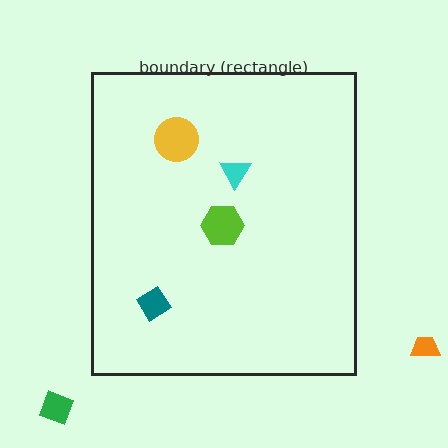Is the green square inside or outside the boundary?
Outside.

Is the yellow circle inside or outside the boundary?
Inside.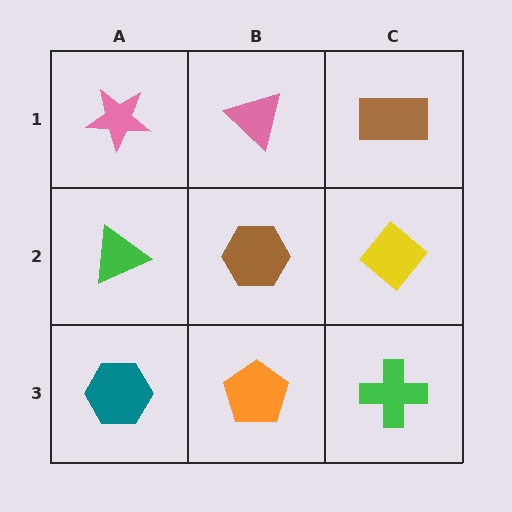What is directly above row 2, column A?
A pink star.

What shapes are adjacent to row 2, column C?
A brown rectangle (row 1, column C), a green cross (row 3, column C), a brown hexagon (row 2, column B).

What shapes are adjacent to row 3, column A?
A green triangle (row 2, column A), an orange pentagon (row 3, column B).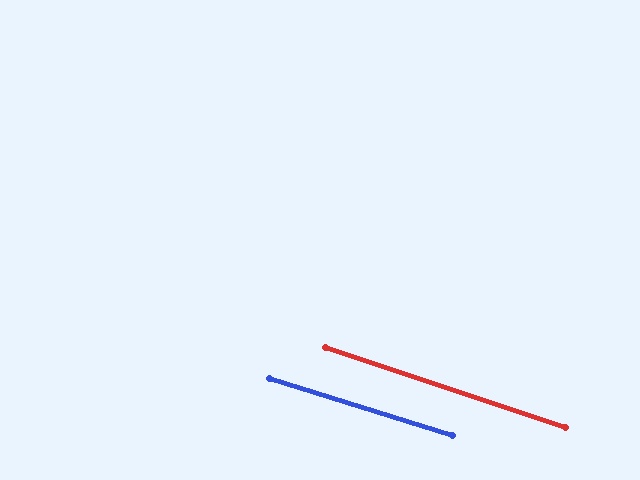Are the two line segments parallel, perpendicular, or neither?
Parallel — their directions differ by only 1.2°.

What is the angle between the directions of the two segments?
Approximately 1 degree.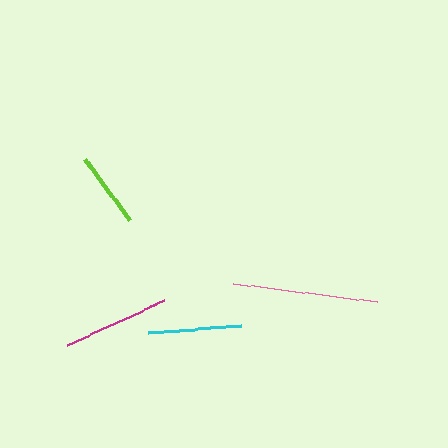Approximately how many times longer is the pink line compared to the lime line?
The pink line is approximately 1.9 times the length of the lime line.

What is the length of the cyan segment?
The cyan segment is approximately 93 pixels long.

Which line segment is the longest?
The pink line is the longest at approximately 146 pixels.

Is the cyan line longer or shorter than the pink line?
The pink line is longer than the cyan line.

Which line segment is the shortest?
The lime line is the shortest at approximately 76 pixels.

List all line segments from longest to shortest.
From longest to shortest: pink, magenta, cyan, lime.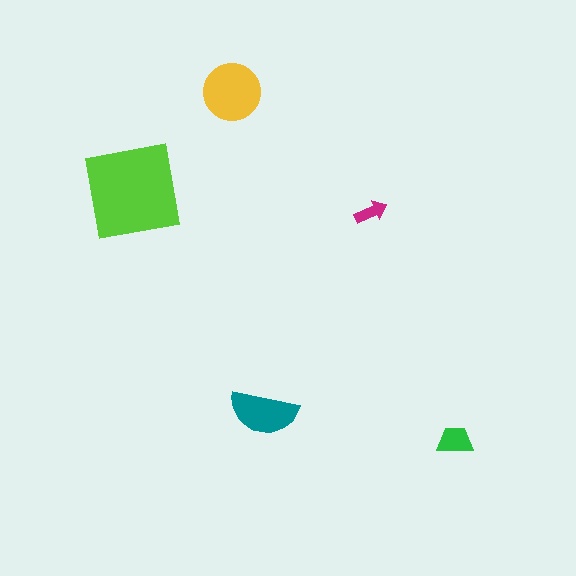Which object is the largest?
The lime square.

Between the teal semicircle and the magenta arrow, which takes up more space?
The teal semicircle.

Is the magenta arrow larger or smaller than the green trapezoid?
Smaller.